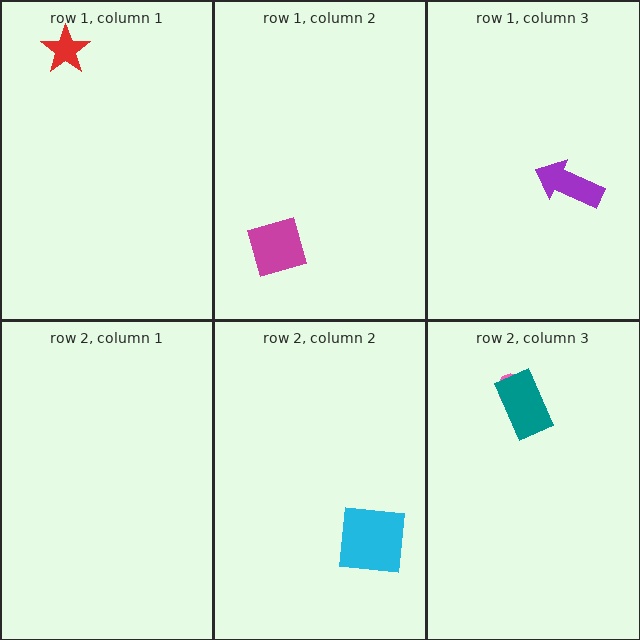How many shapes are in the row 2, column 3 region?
2.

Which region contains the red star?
The row 1, column 1 region.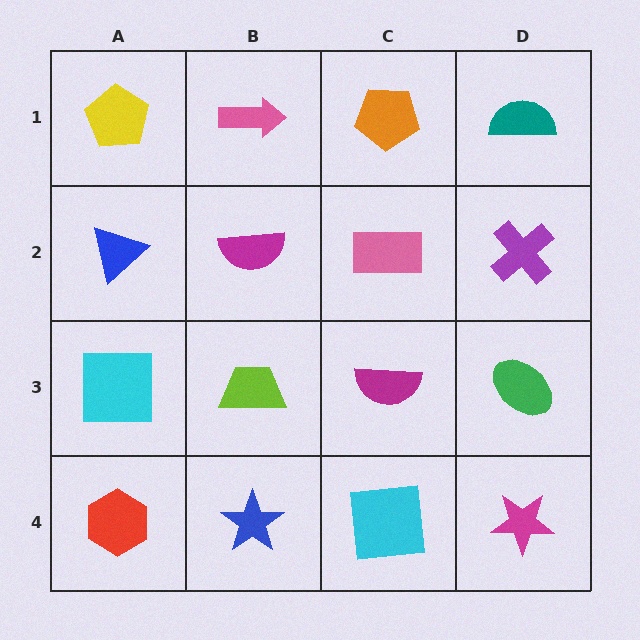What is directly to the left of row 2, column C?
A magenta semicircle.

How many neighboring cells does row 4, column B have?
3.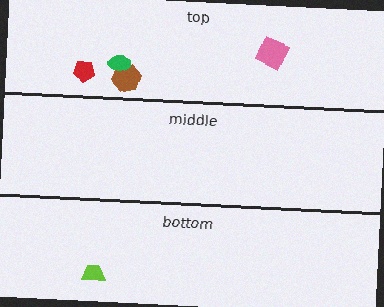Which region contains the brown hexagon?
The top region.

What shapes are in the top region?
The brown hexagon, the green ellipse, the pink square, the red pentagon.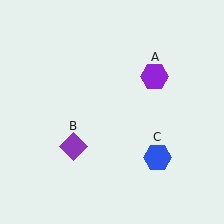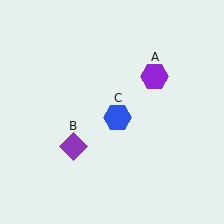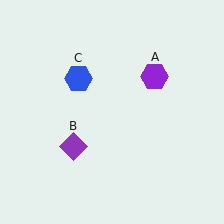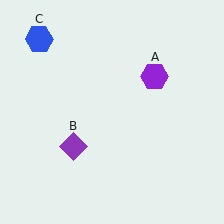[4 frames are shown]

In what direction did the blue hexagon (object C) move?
The blue hexagon (object C) moved up and to the left.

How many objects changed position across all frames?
1 object changed position: blue hexagon (object C).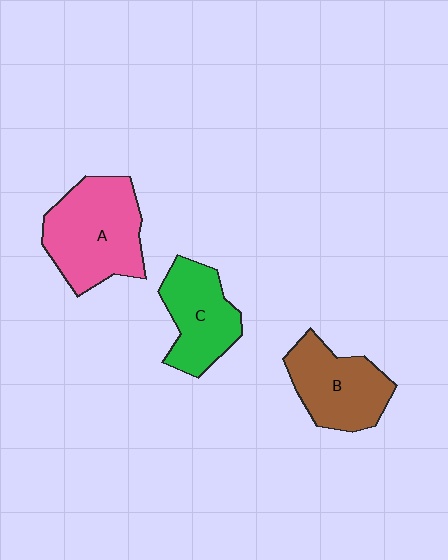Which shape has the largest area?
Shape A (pink).